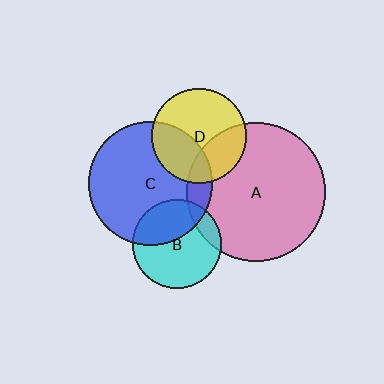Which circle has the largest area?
Circle A (pink).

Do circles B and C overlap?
Yes.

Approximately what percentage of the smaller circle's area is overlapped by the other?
Approximately 35%.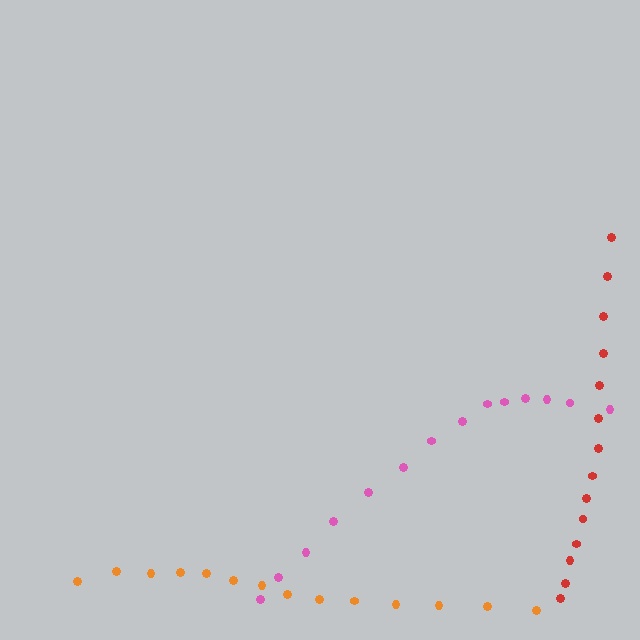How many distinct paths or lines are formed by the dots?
There are 3 distinct paths.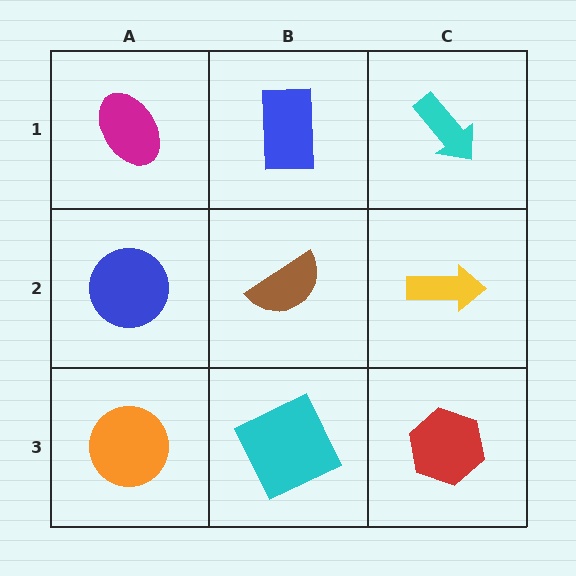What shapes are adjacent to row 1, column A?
A blue circle (row 2, column A), a blue rectangle (row 1, column B).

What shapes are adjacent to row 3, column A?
A blue circle (row 2, column A), a cyan square (row 3, column B).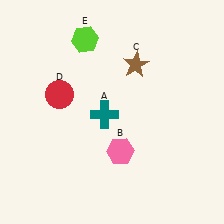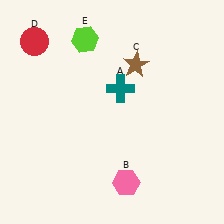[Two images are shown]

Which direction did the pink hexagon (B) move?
The pink hexagon (B) moved down.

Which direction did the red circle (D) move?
The red circle (D) moved up.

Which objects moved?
The objects that moved are: the teal cross (A), the pink hexagon (B), the red circle (D).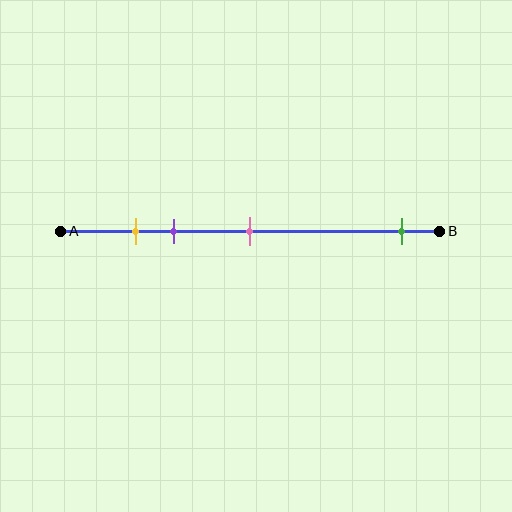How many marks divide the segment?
There are 4 marks dividing the segment.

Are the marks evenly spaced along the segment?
No, the marks are not evenly spaced.